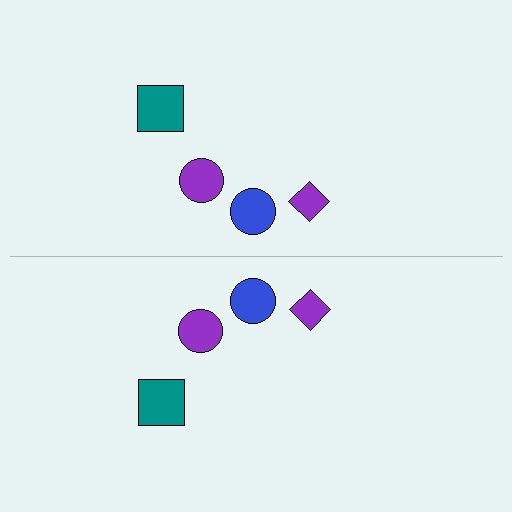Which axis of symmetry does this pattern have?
The pattern has a horizontal axis of symmetry running through the center of the image.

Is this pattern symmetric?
Yes, this pattern has bilateral (reflection) symmetry.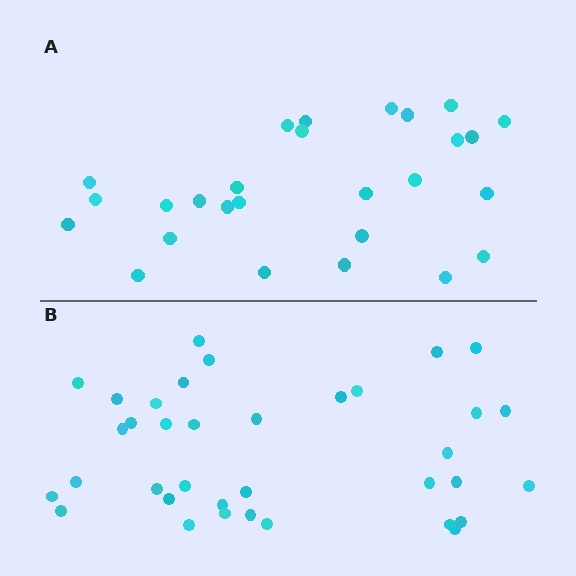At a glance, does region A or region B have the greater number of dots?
Region B (the bottom region) has more dots.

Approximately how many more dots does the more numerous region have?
Region B has roughly 8 or so more dots than region A.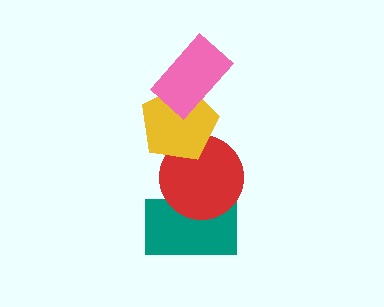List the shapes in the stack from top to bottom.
From top to bottom: the pink rectangle, the yellow pentagon, the red circle, the teal rectangle.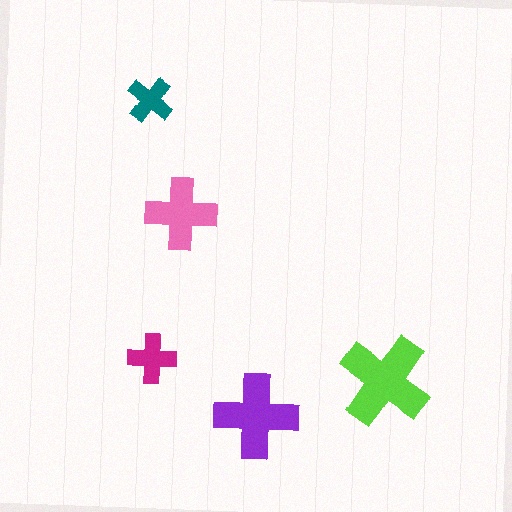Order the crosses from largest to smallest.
the lime one, the purple one, the pink one, the magenta one, the teal one.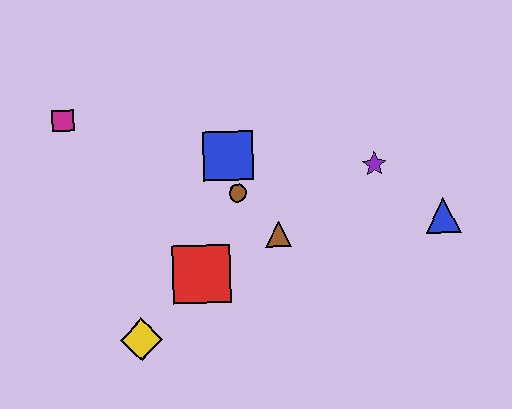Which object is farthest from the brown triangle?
The magenta square is farthest from the brown triangle.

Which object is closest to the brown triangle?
The brown circle is closest to the brown triangle.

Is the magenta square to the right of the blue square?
No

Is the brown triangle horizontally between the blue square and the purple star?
Yes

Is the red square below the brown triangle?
Yes